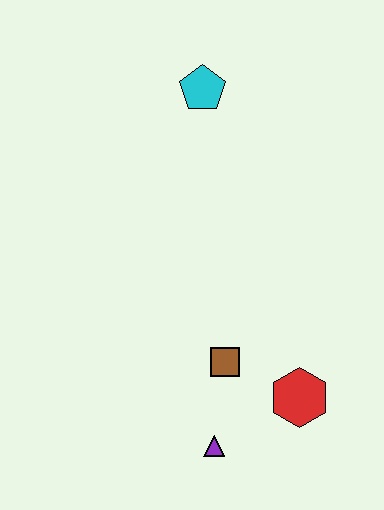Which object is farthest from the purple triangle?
The cyan pentagon is farthest from the purple triangle.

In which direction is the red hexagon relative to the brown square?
The red hexagon is to the right of the brown square.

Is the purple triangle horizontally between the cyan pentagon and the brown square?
Yes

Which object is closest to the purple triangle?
The brown square is closest to the purple triangle.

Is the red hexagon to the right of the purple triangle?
Yes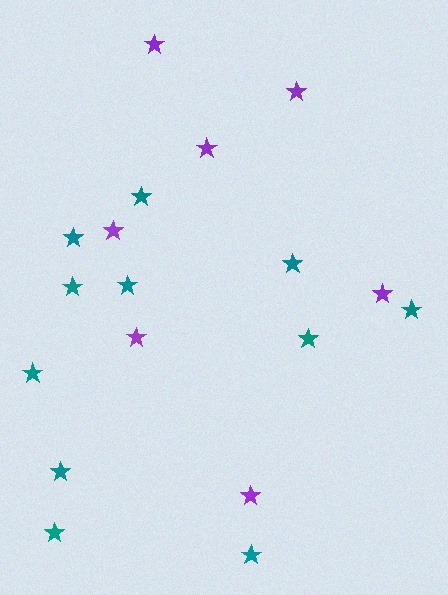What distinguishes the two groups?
There are 2 groups: one group of purple stars (7) and one group of teal stars (11).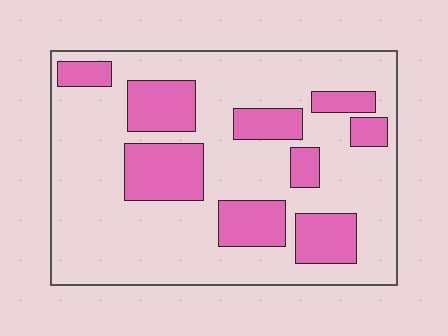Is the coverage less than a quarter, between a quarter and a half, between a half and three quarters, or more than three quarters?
Between a quarter and a half.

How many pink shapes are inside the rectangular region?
9.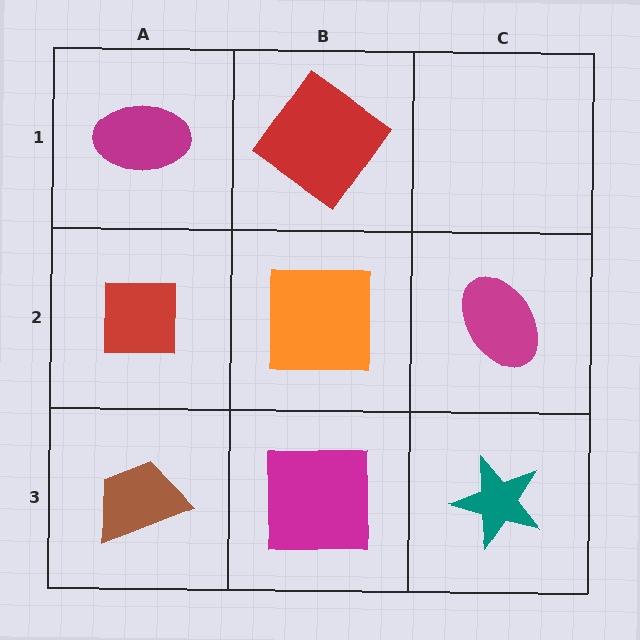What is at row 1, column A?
A magenta ellipse.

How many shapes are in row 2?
3 shapes.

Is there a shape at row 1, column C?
No, that cell is empty.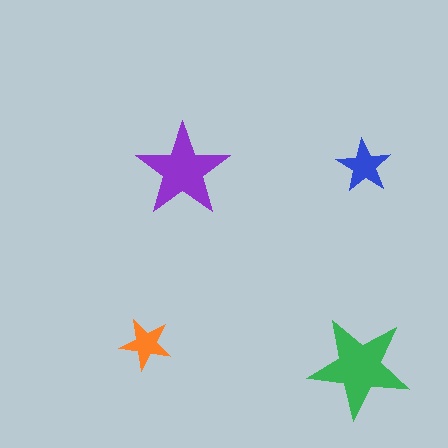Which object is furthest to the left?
The orange star is leftmost.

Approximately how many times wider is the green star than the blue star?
About 2 times wider.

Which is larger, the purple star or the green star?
The green one.